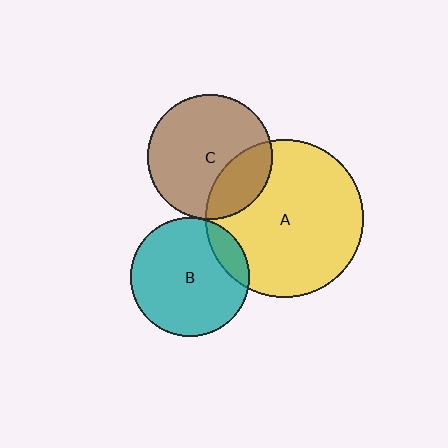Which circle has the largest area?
Circle A (yellow).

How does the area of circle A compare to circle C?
Approximately 1.6 times.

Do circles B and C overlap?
Yes.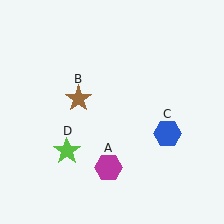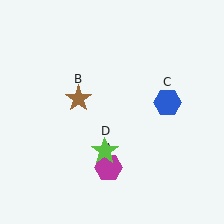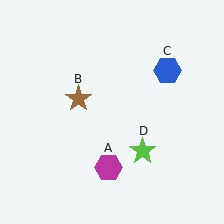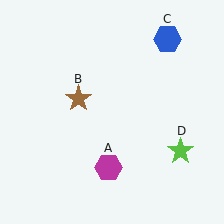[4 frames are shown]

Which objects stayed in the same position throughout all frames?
Magenta hexagon (object A) and brown star (object B) remained stationary.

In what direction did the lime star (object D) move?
The lime star (object D) moved right.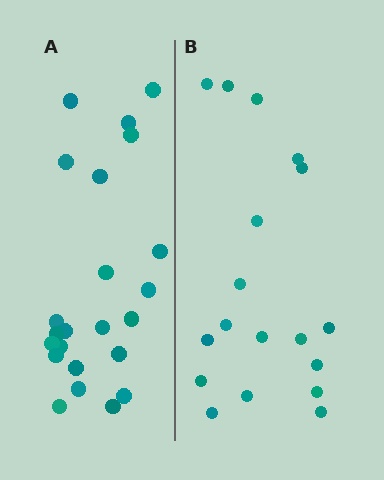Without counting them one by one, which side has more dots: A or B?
Region A (the left region) has more dots.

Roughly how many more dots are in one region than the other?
Region A has about 5 more dots than region B.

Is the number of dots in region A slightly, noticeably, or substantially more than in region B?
Region A has noticeably more, but not dramatically so. The ratio is roughly 1.3 to 1.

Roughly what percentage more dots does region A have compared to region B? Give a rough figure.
About 30% more.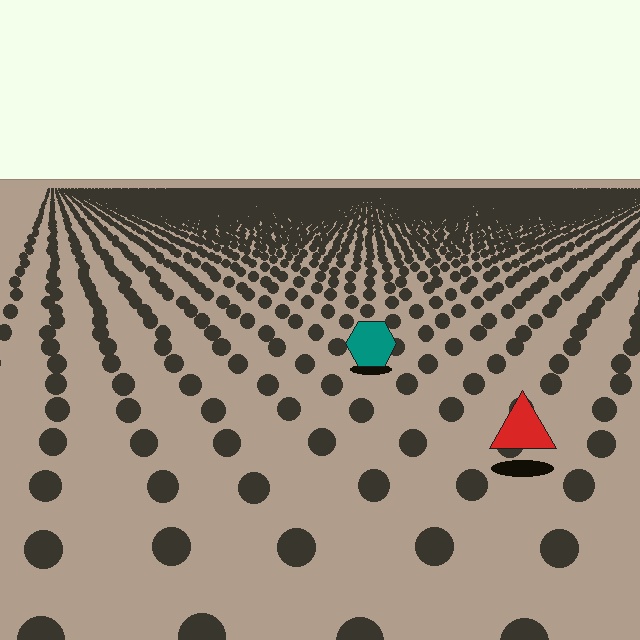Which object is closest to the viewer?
The red triangle is closest. The texture marks near it are larger and more spread out.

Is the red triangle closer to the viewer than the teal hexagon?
Yes. The red triangle is closer — you can tell from the texture gradient: the ground texture is coarser near it.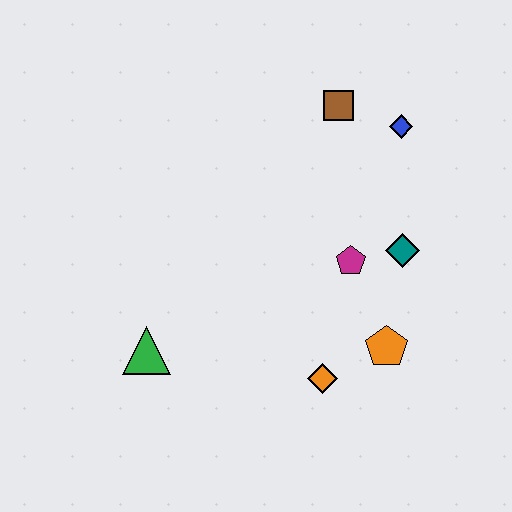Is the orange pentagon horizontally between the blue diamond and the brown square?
Yes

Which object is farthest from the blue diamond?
The green triangle is farthest from the blue diamond.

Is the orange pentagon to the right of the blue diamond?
No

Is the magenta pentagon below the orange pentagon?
No